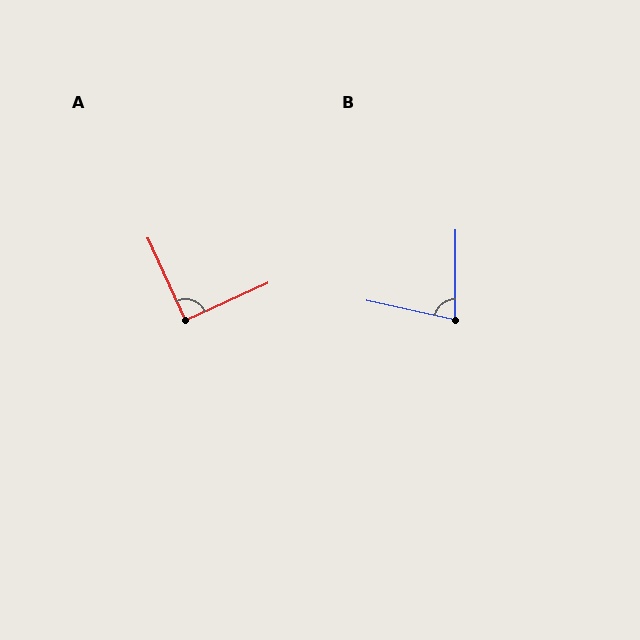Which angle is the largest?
A, at approximately 90 degrees.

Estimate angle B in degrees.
Approximately 78 degrees.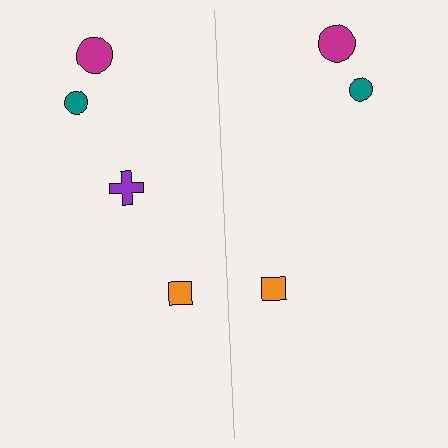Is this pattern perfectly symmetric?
No, the pattern is not perfectly symmetric. A purple cross is missing from the right side.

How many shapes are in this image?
There are 7 shapes in this image.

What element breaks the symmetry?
A purple cross is missing from the right side.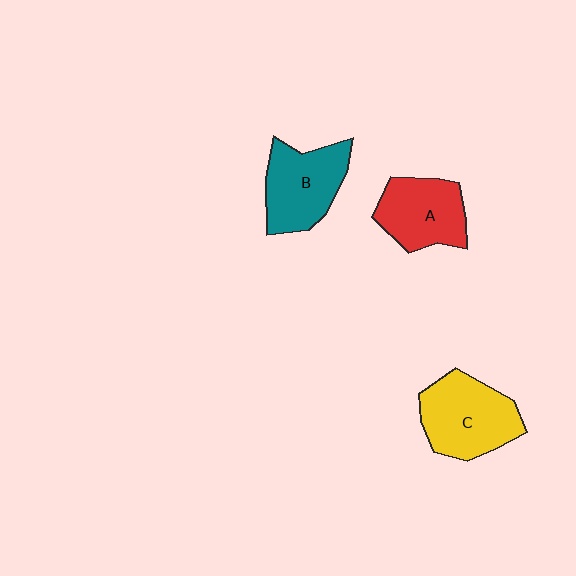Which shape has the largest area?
Shape C (yellow).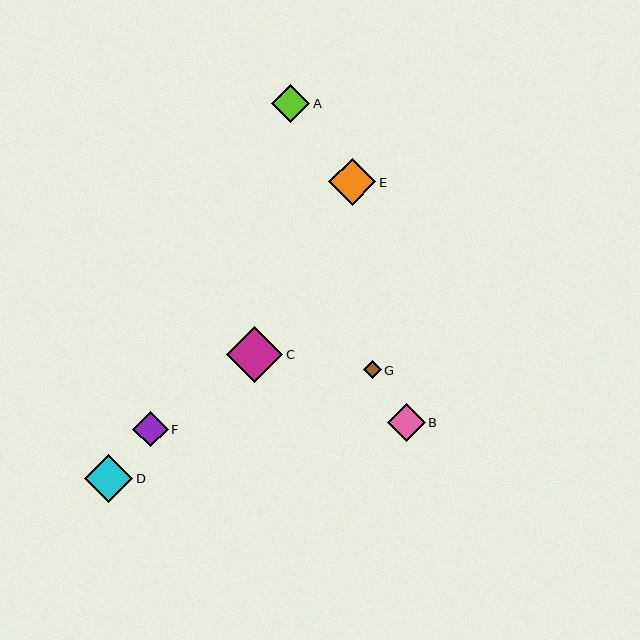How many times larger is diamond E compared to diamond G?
Diamond E is approximately 2.7 times the size of diamond G.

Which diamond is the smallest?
Diamond G is the smallest with a size of approximately 18 pixels.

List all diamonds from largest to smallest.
From largest to smallest: C, D, E, B, A, F, G.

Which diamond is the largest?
Diamond C is the largest with a size of approximately 56 pixels.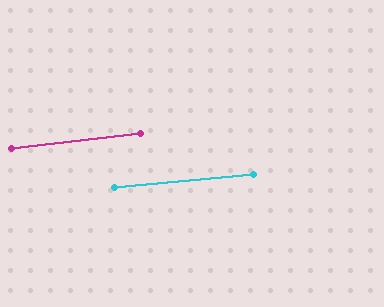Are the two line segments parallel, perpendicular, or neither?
Parallel — their directions differ by only 0.7°.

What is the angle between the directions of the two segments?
Approximately 1 degree.